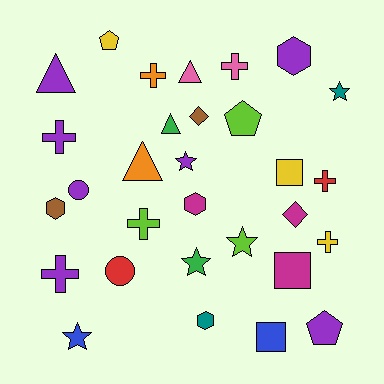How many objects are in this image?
There are 30 objects.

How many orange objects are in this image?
There are 2 orange objects.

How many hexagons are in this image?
There are 4 hexagons.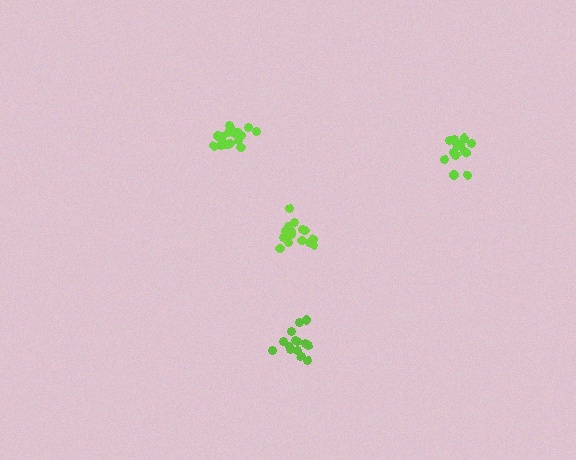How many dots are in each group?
Group 1: 16 dots, Group 2: 19 dots, Group 3: 15 dots, Group 4: 14 dots (64 total).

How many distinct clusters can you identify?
There are 4 distinct clusters.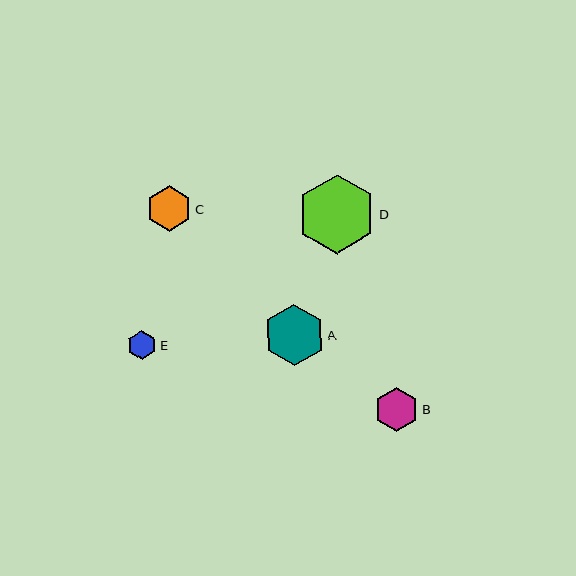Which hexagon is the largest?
Hexagon D is the largest with a size of approximately 79 pixels.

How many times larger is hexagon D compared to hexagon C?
Hexagon D is approximately 1.7 times the size of hexagon C.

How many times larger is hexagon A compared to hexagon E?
Hexagon A is approximately 2.1 times the size of hexagon E.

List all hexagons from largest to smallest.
From largest to smallest: D, A, C, B, E.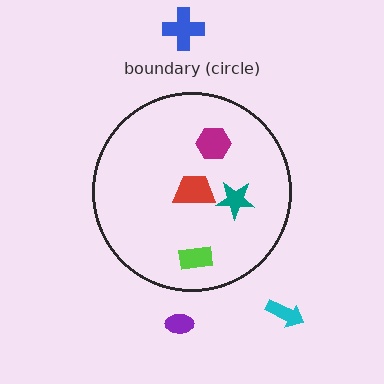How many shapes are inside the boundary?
4 inside, 3 outside.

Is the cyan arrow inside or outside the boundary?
Outside.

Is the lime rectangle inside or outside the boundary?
Inside.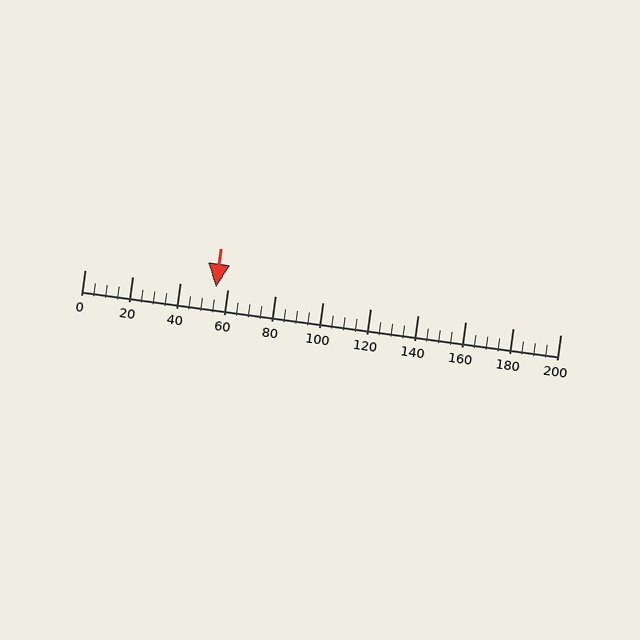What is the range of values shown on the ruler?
The ruler shows values from 0 to 200.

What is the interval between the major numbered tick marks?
The major tick marks are spaced 20 units apart.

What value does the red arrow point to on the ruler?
The red arrow points to approximately 55.